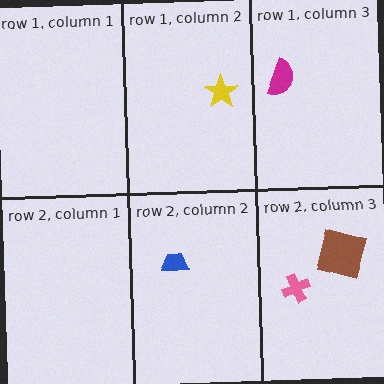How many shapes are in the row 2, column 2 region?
1.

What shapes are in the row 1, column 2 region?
The yellow star.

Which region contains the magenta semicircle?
The row 1, column 3 region.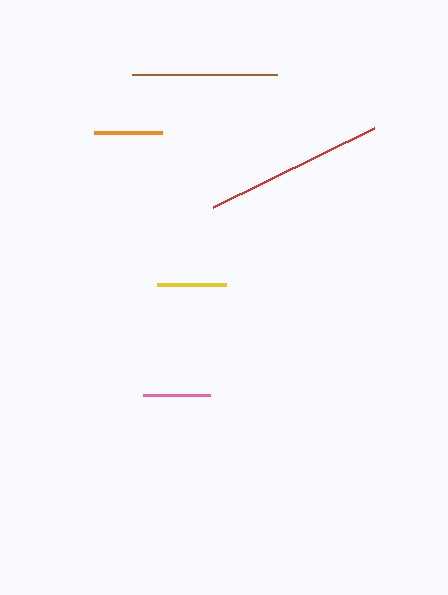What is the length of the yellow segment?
The yellow segment is approximately 69 pixels long.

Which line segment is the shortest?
The pink line is the shortest at approximately 67 pixels.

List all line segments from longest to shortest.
From longest to shortest: red, brown, yellow, orange, pink.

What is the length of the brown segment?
The brown segment is approximately 145 pixels long.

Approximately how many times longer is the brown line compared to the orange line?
The brown line is approximately 2.1 times the length of the orange line.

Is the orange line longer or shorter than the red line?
The red line is longer than the orange line.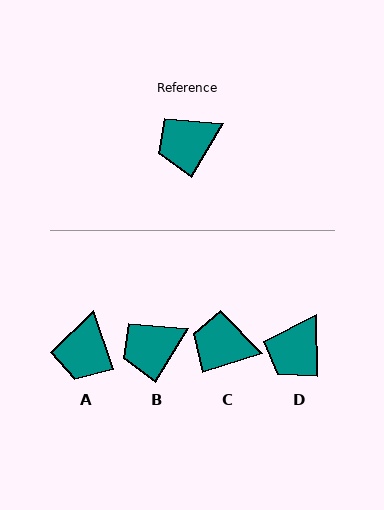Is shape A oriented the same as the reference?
No, it is off by about 49 degrees.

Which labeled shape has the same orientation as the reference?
B.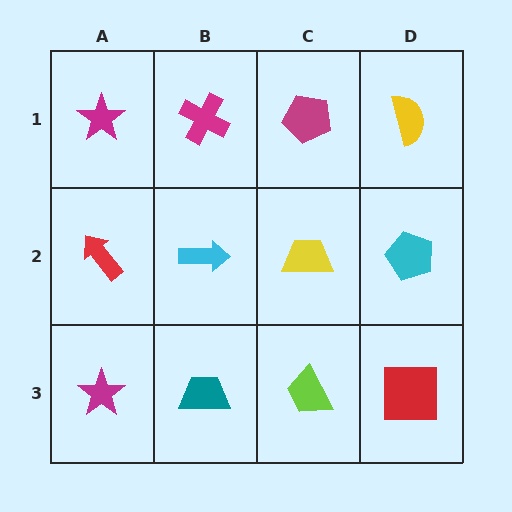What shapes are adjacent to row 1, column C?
A yellow trapezoid (row 2, column C), a magenta cross (row 1, column B), a yellow semicircle (row 1, column D).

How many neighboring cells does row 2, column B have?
4.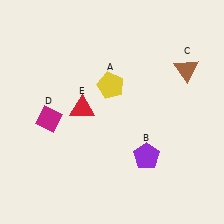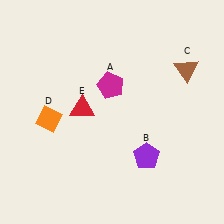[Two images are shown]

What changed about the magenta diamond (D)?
In Image 1, D is magenta. In Image 2, it changed to orange.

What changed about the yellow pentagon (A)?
In Image 1, A is yellow. In Image 2, it changed to magenta.